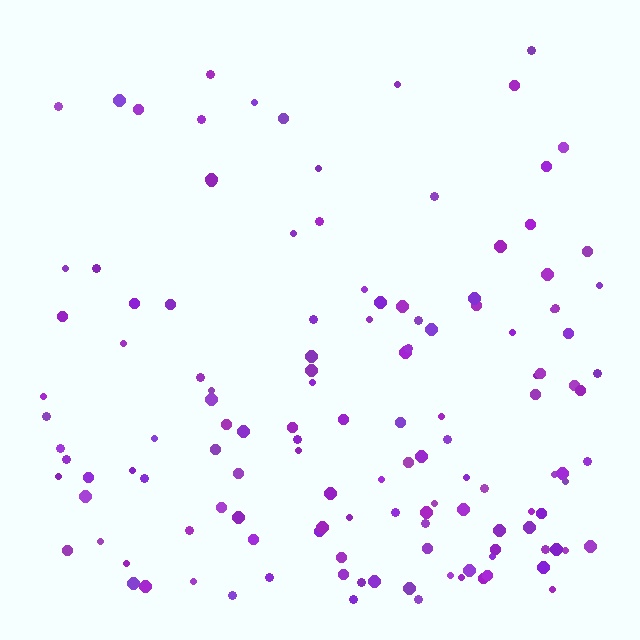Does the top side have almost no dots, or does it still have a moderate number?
Still a moderate number, just noticeably fewer than the bottom.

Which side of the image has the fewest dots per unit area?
The top.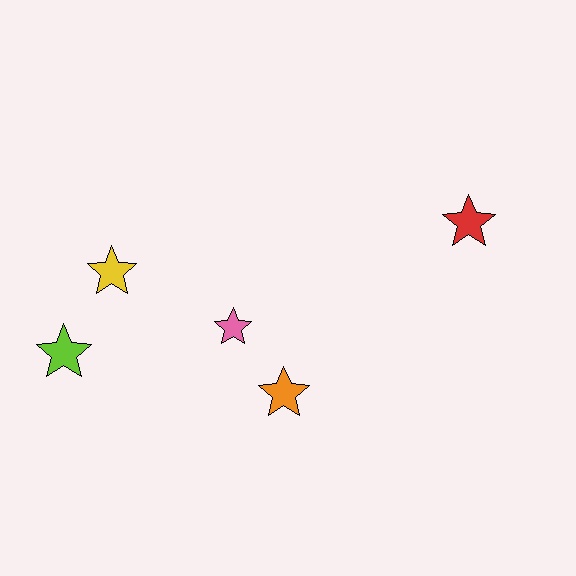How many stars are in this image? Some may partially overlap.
There are 5 stars.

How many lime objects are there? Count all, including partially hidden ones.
There is 1 lime object.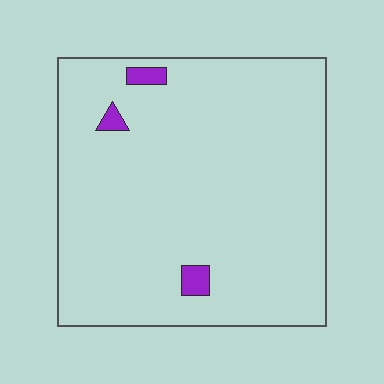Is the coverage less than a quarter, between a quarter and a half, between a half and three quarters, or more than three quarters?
Less than a quarter.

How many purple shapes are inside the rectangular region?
3.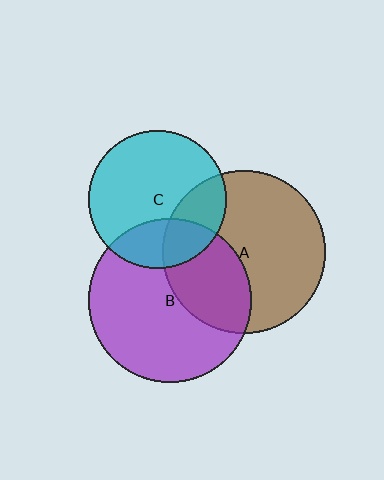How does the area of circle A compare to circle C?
Approximately 1.4 times.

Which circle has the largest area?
Circle B (purple).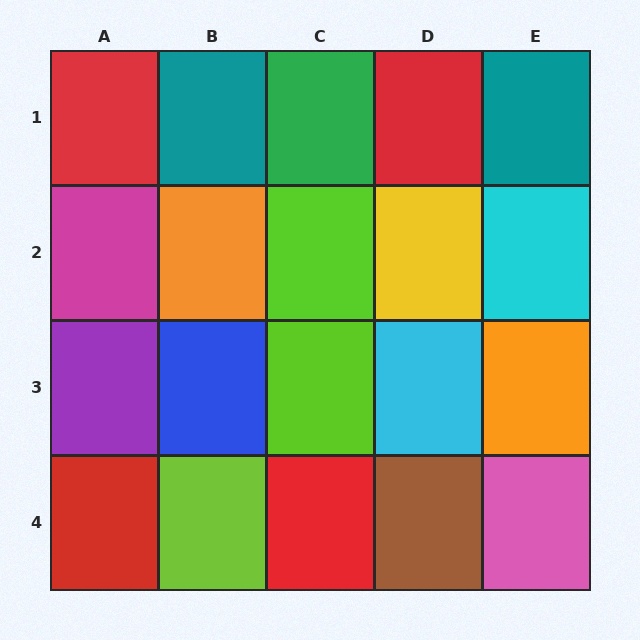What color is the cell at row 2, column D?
Yellow.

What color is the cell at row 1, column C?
Green.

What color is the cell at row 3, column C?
Lime.